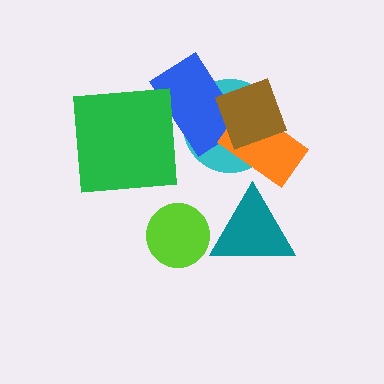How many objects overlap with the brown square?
3 objects overlap with the brown square.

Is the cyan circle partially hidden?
Yes, it is partially covered by another shape.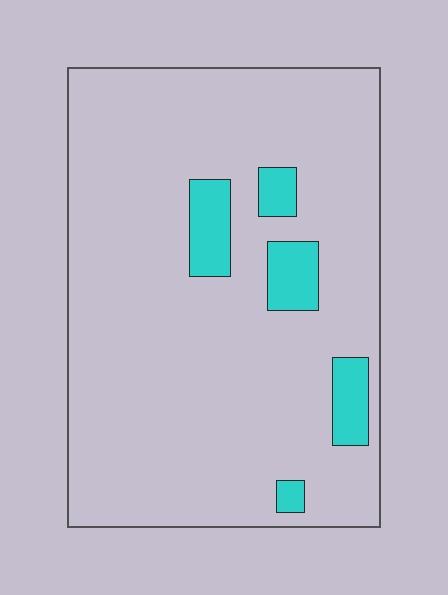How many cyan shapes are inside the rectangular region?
5.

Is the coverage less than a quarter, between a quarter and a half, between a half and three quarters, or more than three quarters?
Less than a quarter.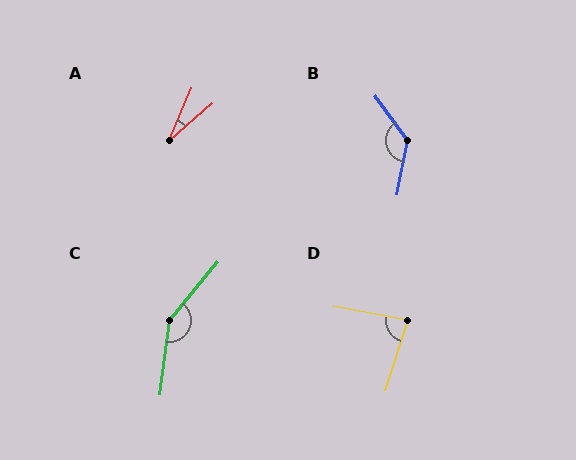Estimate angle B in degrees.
Approximately 134 degrees.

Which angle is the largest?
C, at approximately 148 degrees.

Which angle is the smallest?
A, at approximately 26 degrees.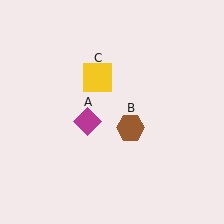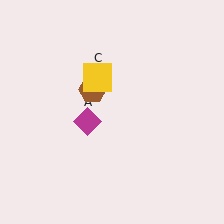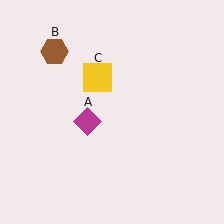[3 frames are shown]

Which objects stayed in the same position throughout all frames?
Magenta diamond (object A) and yellow square (object C) remained stationary.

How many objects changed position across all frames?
1 object changed position: brown hexagon (object B).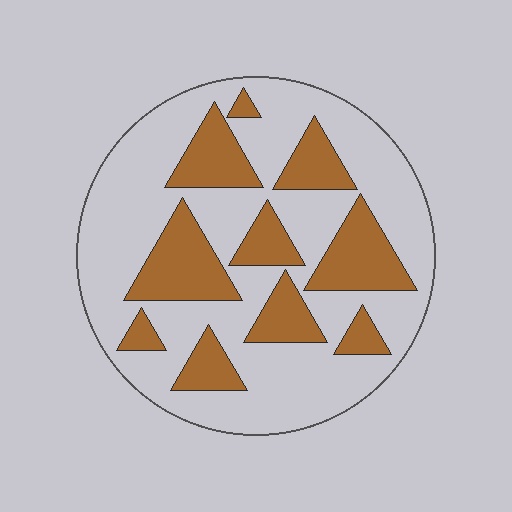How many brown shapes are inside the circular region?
10.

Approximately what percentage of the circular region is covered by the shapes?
Approximately 30%.